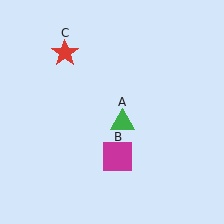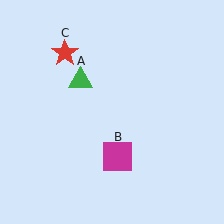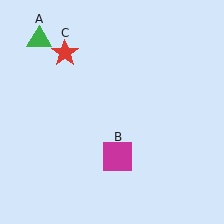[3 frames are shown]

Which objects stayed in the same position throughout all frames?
Magenta square (object B) and red star (object C) remained stationary.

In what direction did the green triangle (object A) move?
The green triangle (object A) moved up and to the left.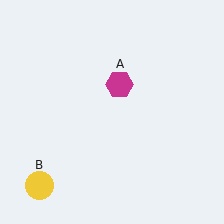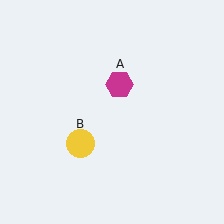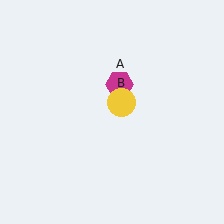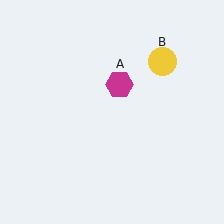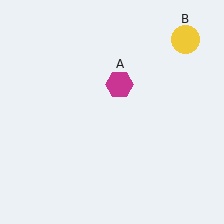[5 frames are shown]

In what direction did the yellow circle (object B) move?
The yellow circle (object B) moved up and to the right.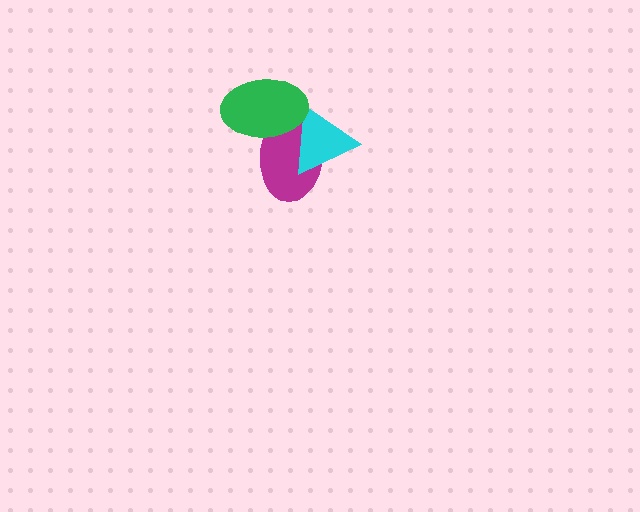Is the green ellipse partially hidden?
No, no other shape covers it.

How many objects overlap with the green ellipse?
2 objects overlap with the green ellipse.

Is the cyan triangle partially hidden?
Yes, it is partially covered by another shape.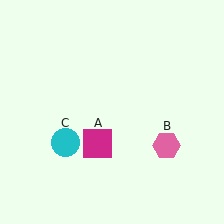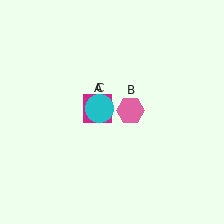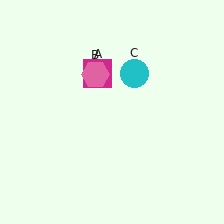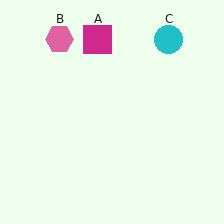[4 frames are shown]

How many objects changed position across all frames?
3 objects changed position: magenta square (object A), pink hexagon (object B), cyan circle (object C).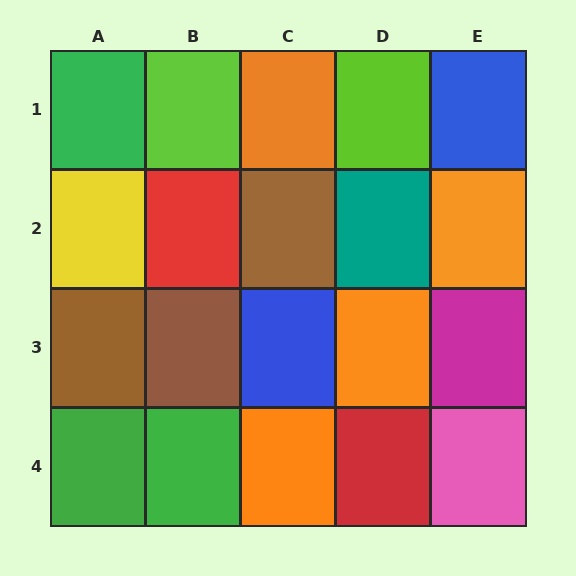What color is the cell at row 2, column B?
Red.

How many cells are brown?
3 cells are brown.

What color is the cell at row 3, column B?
Brown.